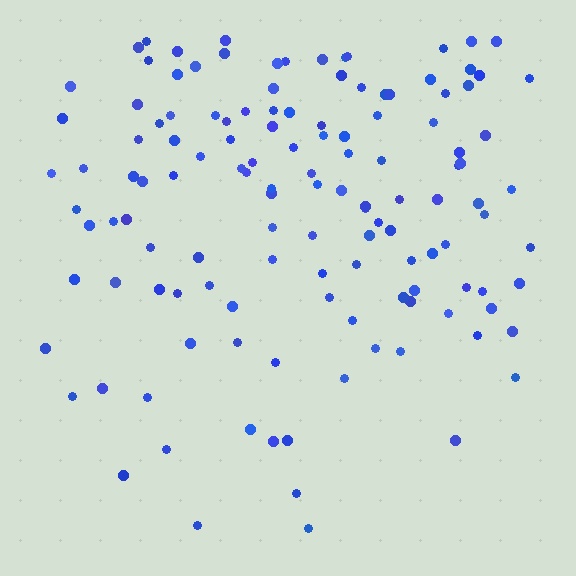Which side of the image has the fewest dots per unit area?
The bottom.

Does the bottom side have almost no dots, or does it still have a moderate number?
Still a moderate number, just noticeably fewer than the top.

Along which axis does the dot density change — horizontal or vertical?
Vertical.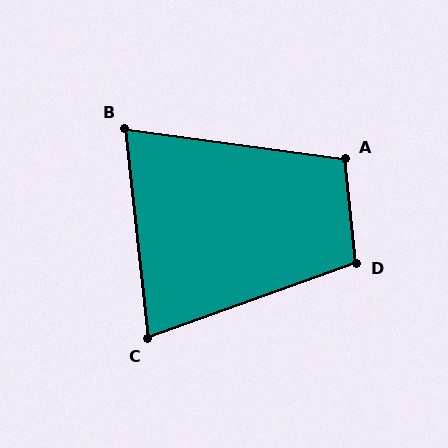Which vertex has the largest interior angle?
D, at approximately 104 degrees.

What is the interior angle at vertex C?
Approximately 76 degrees (acute).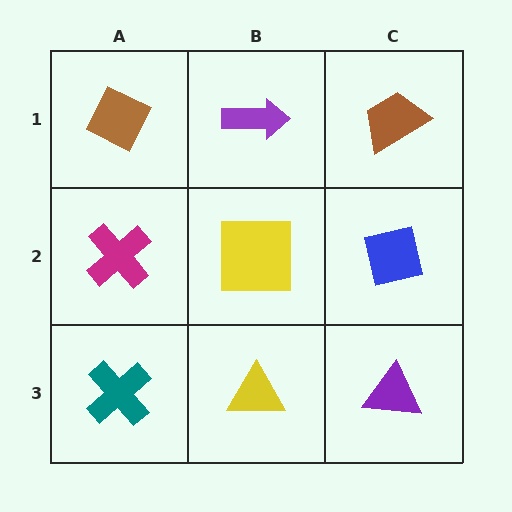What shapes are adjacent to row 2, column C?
A brown trapezoid (row 1, column C), a purple triangle (row 3, column C), a yellow square (row 2, column B).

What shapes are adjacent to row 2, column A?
A brown diamond (row 1, column A), a teal cross (row 3, column A), a yellow square (row 2, column B).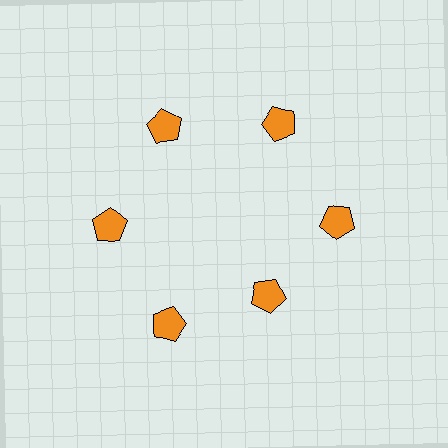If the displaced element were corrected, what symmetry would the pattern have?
It would have 6-fold rotational symmetry — the pattern would map onto itself every 60 degrees.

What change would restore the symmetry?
The symmetry would be restored by moving it outward, back onto the ring so that all 6 pentagons sit at equal angles and equal distance from the center.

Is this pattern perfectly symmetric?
No. The 6 orange pentagons are arranged in a ring, but one element near the 5 o'clock position is pulled inward toward the center, breaking the 6-fold rotational symmetry.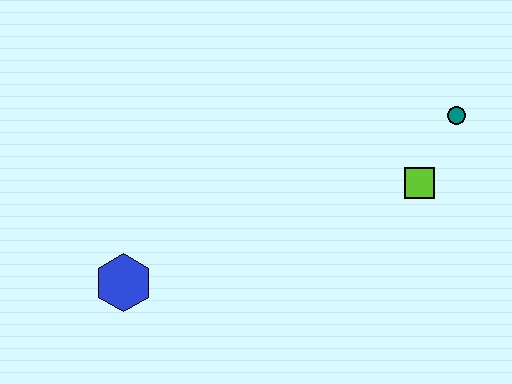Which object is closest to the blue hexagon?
The lime square is closest to the blue hexagon.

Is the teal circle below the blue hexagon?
No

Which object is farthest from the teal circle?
The blue hexagon is farthest from the teal circle.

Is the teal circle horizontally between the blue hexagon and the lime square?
No